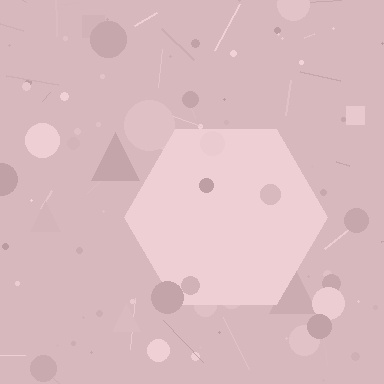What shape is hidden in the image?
A hexagon is hidden in the image.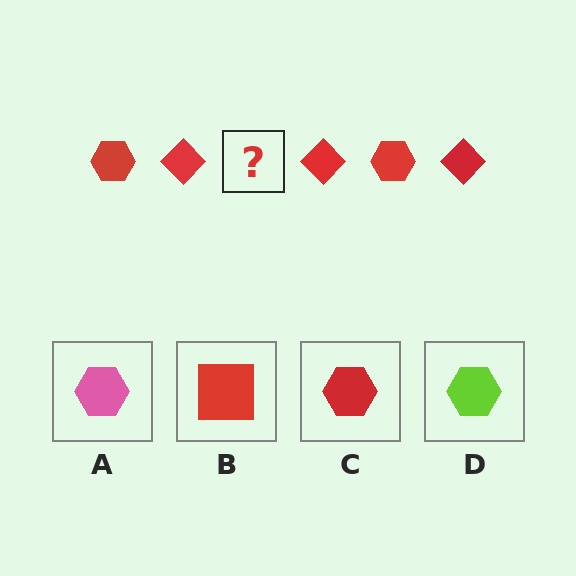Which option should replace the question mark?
Option C.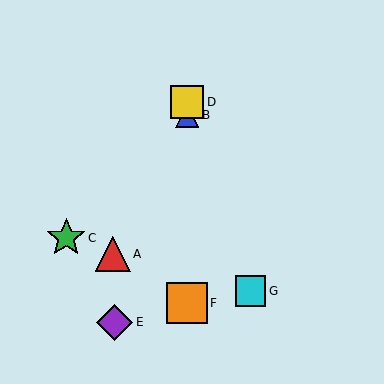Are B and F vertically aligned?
Yes, both are at x≈187.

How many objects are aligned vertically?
3 objects (B, D, F) are aligned vertically.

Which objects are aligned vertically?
Objects B, D, F are aligned vertically.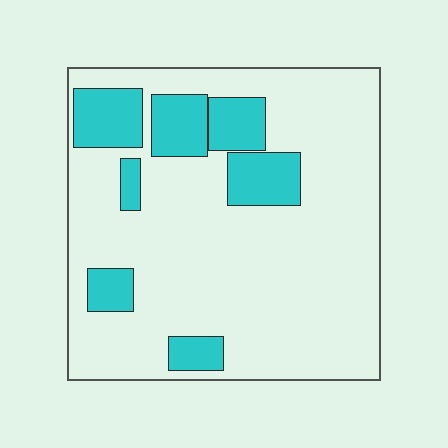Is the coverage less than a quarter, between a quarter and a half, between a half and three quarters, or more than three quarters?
Less than a quarter.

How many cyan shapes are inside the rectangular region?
7.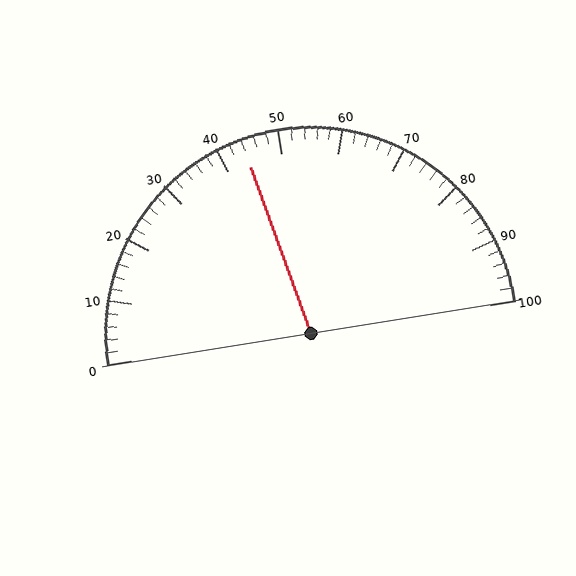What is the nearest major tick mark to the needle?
The nearest major tick mark is 40.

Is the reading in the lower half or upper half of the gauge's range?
The reading is in the lower half of the range (0 to 100).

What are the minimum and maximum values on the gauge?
The gauge ranges from 0 to 100.